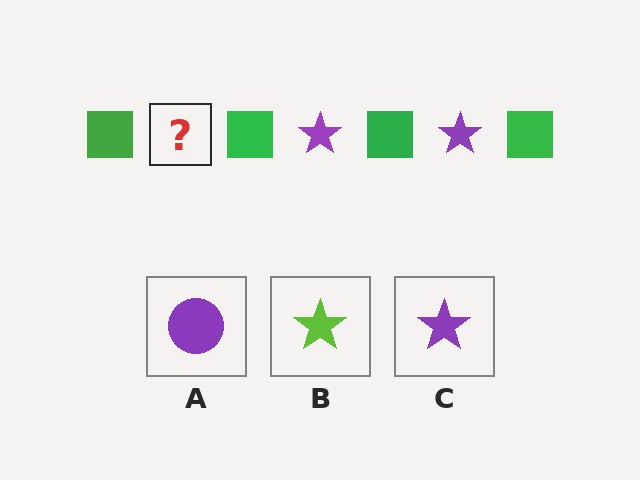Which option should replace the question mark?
Option C.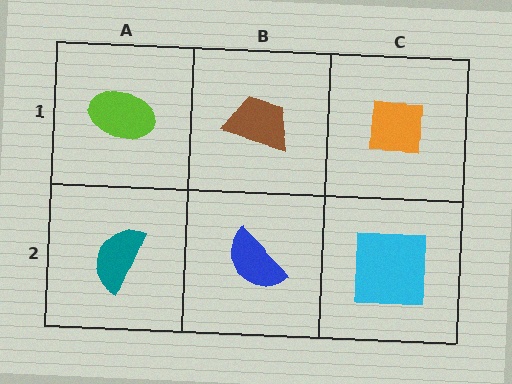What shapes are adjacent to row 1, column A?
A teal semicircle (row 2, column A), a brown trapezoid (row 1, column B).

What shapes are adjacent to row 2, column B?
A brown trapezoid (row 1, column B), a teal semicircle (row 2, column A), a cyan square (row 2, column C).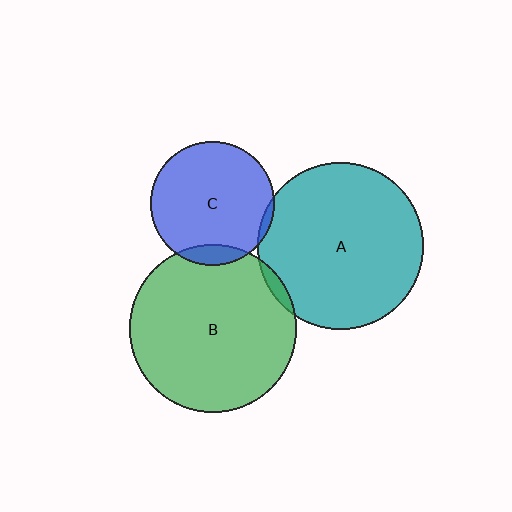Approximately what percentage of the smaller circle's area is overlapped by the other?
Approximately 5%.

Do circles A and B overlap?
Yes.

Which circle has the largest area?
Circle B (green).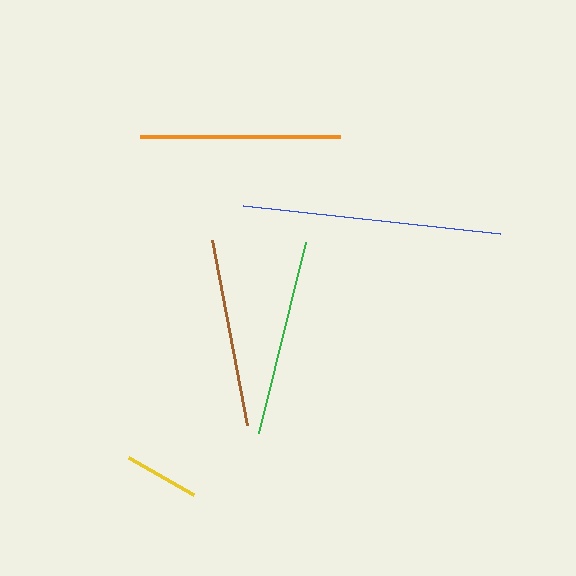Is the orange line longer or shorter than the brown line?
The orange line is longer than the brown line.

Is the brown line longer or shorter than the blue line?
The blue line is longer than the brown line.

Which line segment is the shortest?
The yellow line is the shortest at approximately 74 pixels.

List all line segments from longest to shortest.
From longest to shortest: blue, orange, green, brown, yellow.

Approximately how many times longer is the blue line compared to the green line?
The blue line is approximately 1.3 times the length of the green line.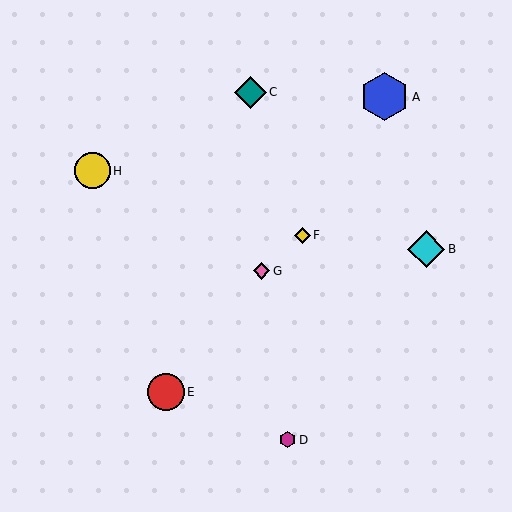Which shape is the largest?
The blue hexagon (labeled A) is the largest.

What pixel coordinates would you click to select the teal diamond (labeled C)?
Click at (250, 92) to select the teal diamond C.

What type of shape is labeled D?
Shape D is a magenta hexagon.